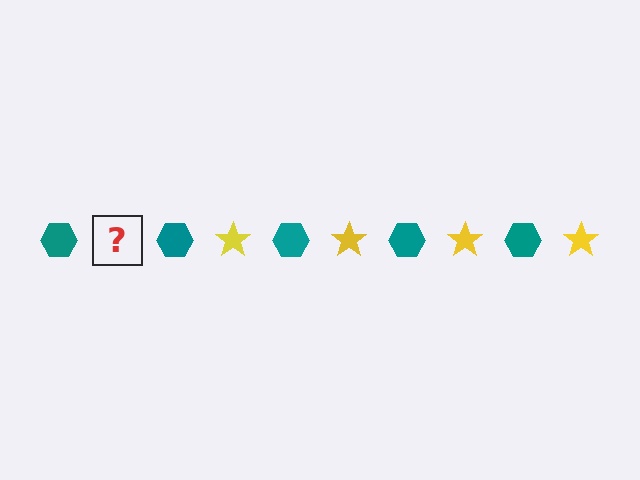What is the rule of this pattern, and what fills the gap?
The rule is that the pattern alternates between teal hexagon and yellow star. The gap should be filled with a yellow star.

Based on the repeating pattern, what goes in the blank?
The blank should be a yellow star.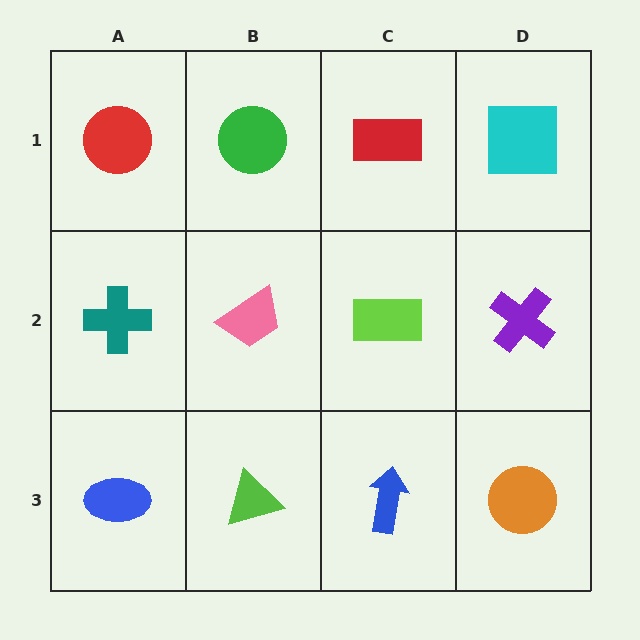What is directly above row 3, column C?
A lime rectangle.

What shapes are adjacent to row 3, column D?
A purple cross (row 2, column D), a blue arrow (row 3, column C).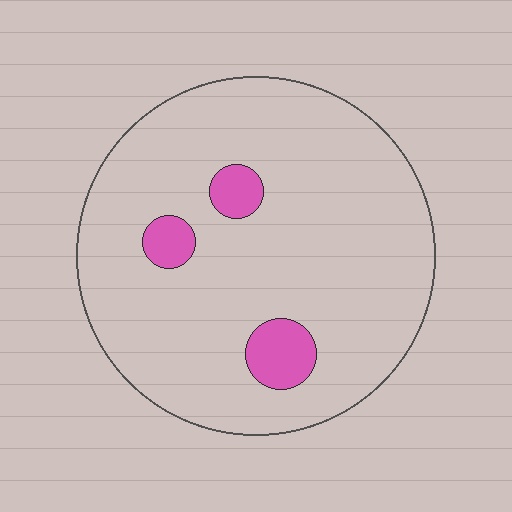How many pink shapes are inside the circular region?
3.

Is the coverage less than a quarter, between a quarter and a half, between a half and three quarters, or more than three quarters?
Less than a quarter.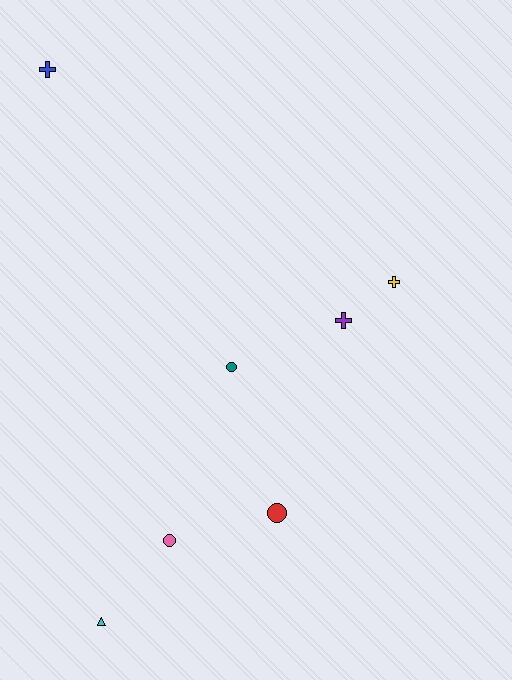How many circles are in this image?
There are 3 circles.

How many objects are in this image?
There are 7 objects.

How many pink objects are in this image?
There is 1 pink object.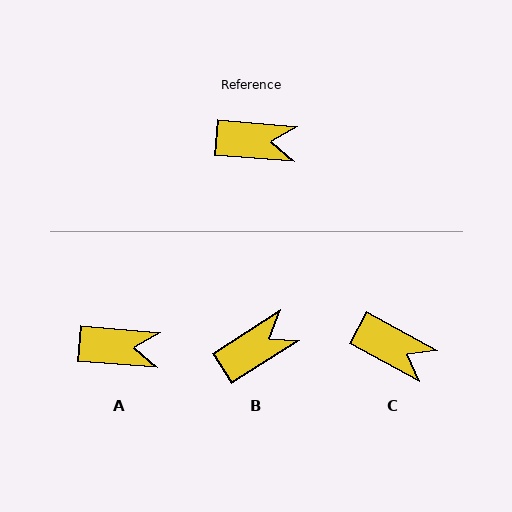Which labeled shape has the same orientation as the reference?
A.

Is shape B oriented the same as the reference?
No, it is off by about 37 degrees.